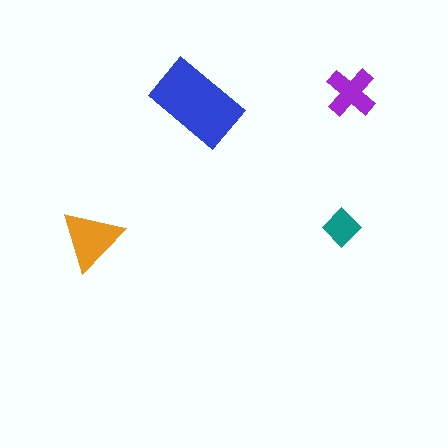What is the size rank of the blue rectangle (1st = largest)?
1st.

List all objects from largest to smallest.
The blue rectangle, the orange triangle, the purple cross, the teal diamond.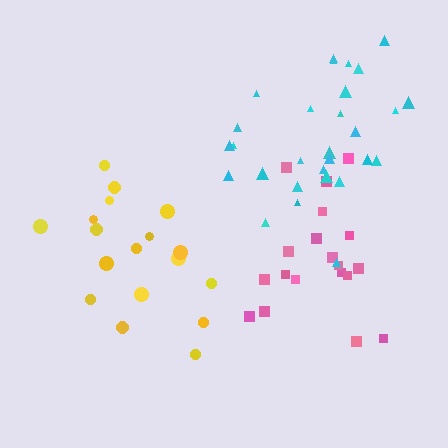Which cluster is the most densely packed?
Pink.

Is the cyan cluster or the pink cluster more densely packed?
Pink.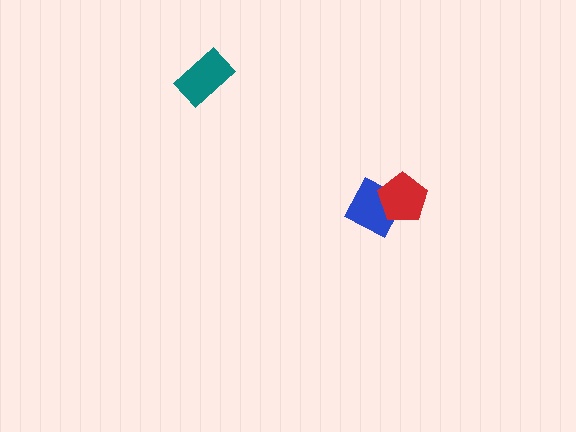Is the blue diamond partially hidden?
Yes, it is partially covered by another shape.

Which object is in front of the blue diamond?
The red pentagon is in front of the blue diamond.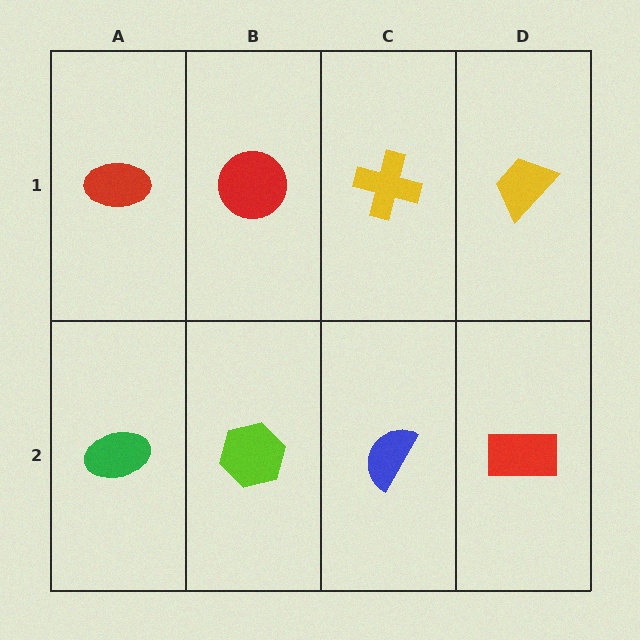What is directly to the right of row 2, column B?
A blue semicircle.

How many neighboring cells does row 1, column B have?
3.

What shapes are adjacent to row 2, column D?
A yellow trapezoid (row 1, column D), a blue semicircle (row 2, column C).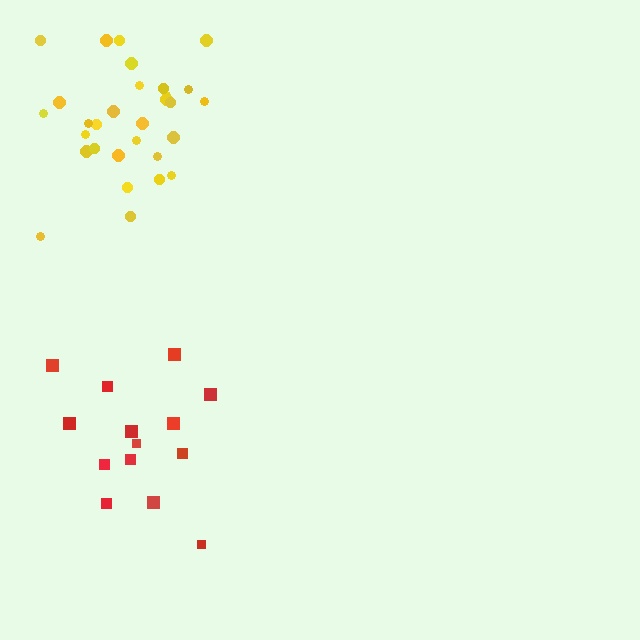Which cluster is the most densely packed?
Yellow.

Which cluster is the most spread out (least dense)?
Red.